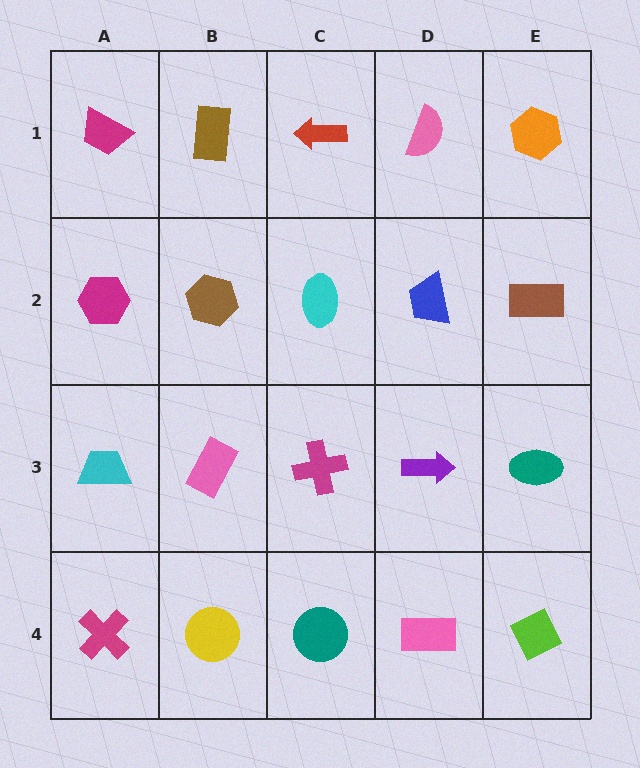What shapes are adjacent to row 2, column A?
A magenta trapezoid (row 1, column A), a cyan trapezoid (row 3, column A), a brown hexagon (row 2, column B).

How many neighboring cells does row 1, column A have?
2.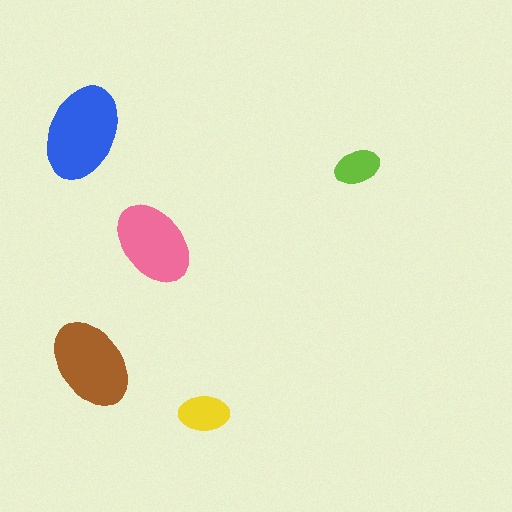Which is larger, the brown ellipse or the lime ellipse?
The brown one.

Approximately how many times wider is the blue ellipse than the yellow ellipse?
About 2 times wider.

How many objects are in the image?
There are 5 objects in the image.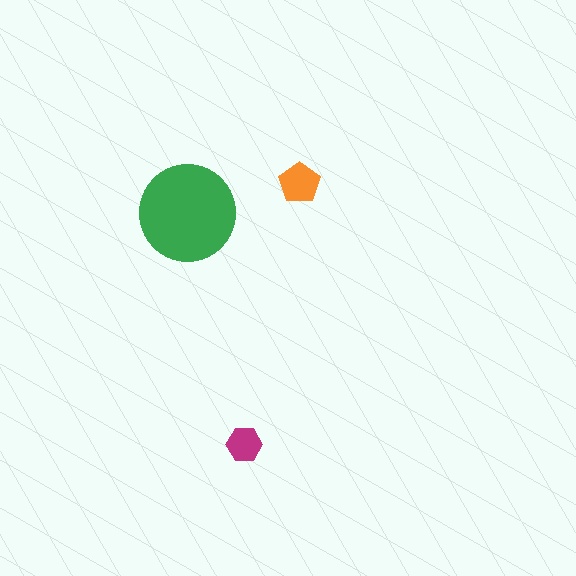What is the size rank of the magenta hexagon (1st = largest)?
3rd.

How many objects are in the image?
There are 3 objects in the image.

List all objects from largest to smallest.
The green circle, the orange pentagon, the magenta hexagon.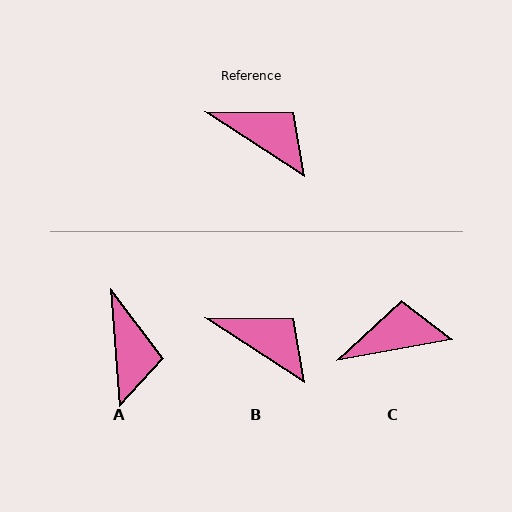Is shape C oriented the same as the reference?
No, it is off by about 43 degrees.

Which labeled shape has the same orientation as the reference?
B.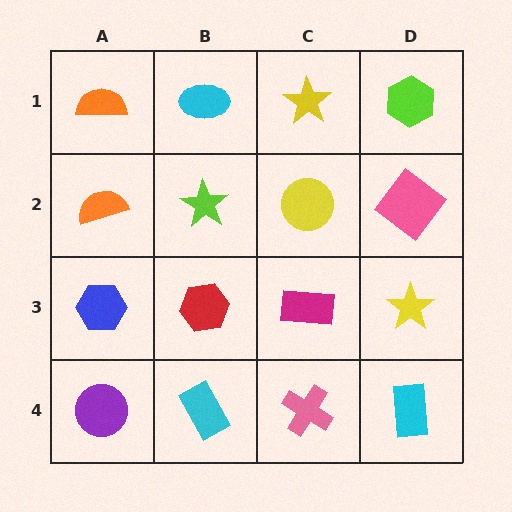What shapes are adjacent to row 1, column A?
An orange semicircle (row 2, column A), a cyan ellipse (row 1, column B).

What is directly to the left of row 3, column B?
A blue hexagon.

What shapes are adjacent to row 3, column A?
An orange semicircle (row 2, column A), a purple circle (row 4, column A), a red hexagon (row 3, column B).